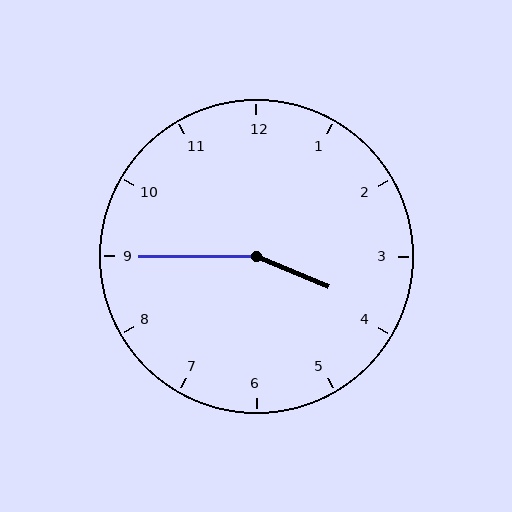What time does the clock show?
3:45.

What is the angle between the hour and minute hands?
Approximately 158 degrees.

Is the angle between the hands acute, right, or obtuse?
It is obtuse.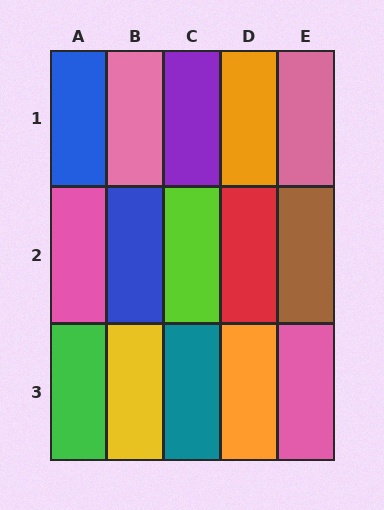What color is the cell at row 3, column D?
Orange.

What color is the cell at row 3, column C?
Teal.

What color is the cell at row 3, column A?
Green.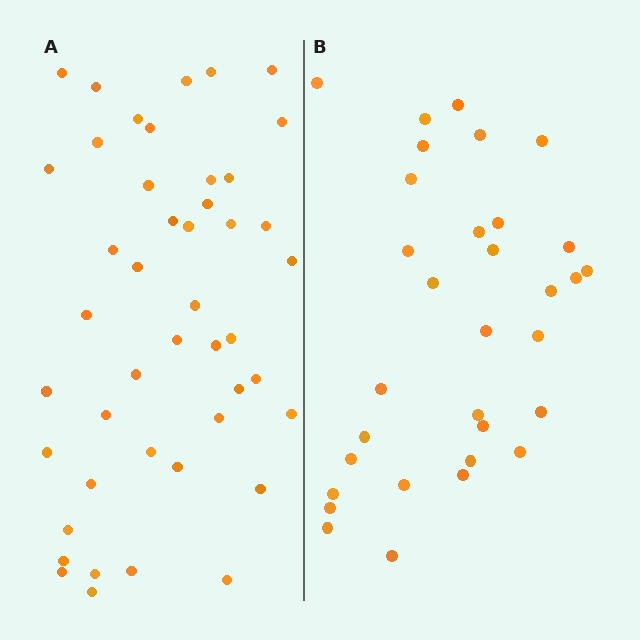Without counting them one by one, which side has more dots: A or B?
Region A (the left region) has more dots.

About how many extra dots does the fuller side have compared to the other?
Region A has approximately 15 more dots than region B.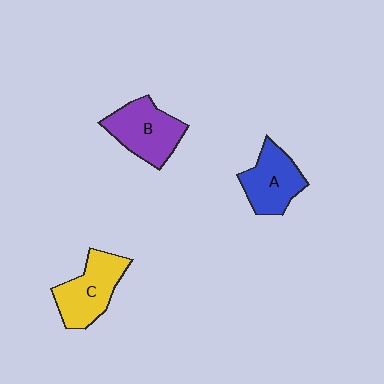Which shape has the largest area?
Shape B (purple).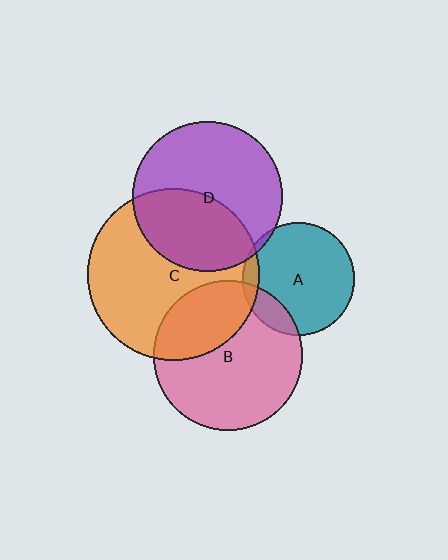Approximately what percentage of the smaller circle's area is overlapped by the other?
Approximately 5%.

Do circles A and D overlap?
Yes.